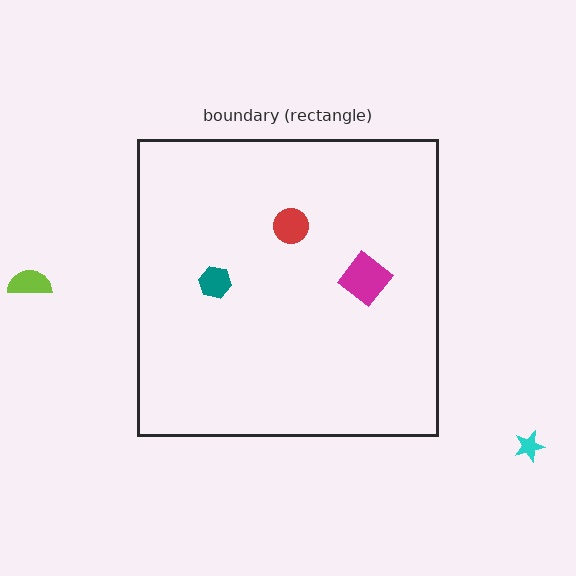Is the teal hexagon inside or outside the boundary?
Inside.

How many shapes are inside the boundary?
3 inside, 2 outside.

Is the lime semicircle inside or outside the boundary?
Outside.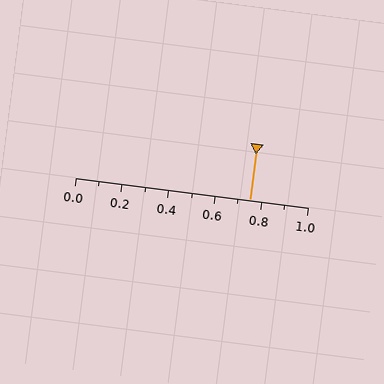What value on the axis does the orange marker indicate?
The marker indicates approximately 0.75.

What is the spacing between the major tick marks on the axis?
The major ticks are spaced 0.2 apart.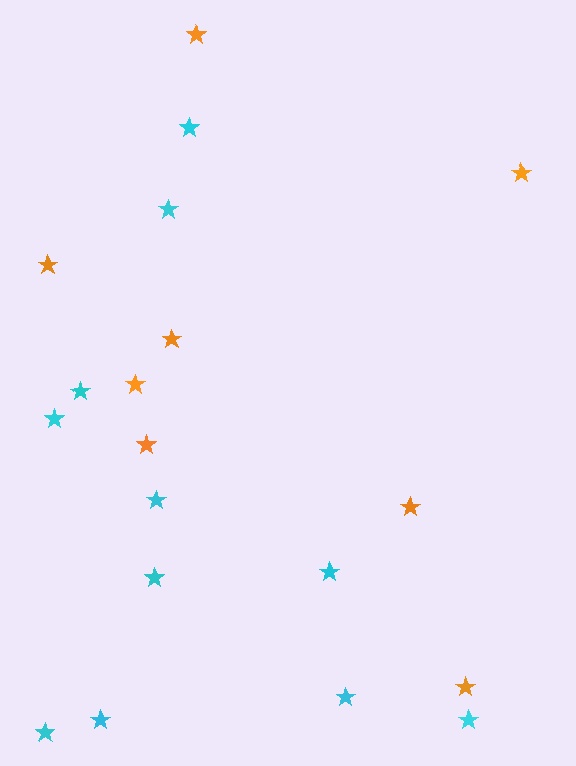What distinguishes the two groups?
There are 2 groups: one group of orange stars (8) and one group of cyan stars (11).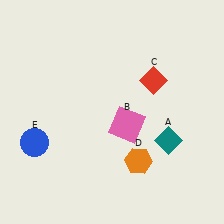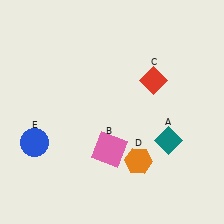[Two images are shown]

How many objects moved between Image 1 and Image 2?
1 object moved between the two images.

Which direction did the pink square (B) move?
The pink square (B) moved down.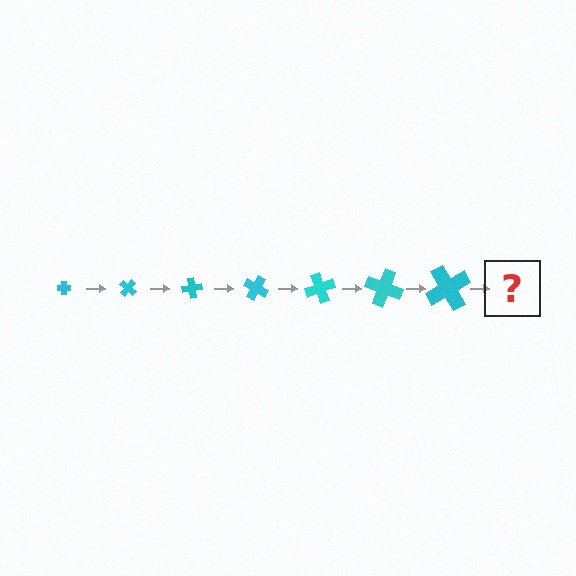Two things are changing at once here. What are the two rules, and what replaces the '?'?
The two rules are that the cross grows larger each step and it rotates 40 degrees each step. The '?' should be a cross, larger than the previous one and rotated 280 degrees from the start.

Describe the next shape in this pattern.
It should be a cross, larger than the previous one and rotated 280 degrees from the start.